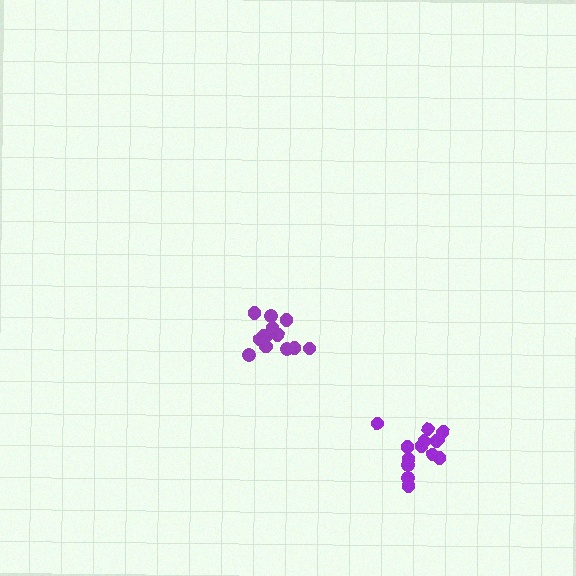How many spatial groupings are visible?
There are 2 spatial groupings.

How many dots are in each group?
Group 1: 13 dots, Group 2: 14 dots (27 total).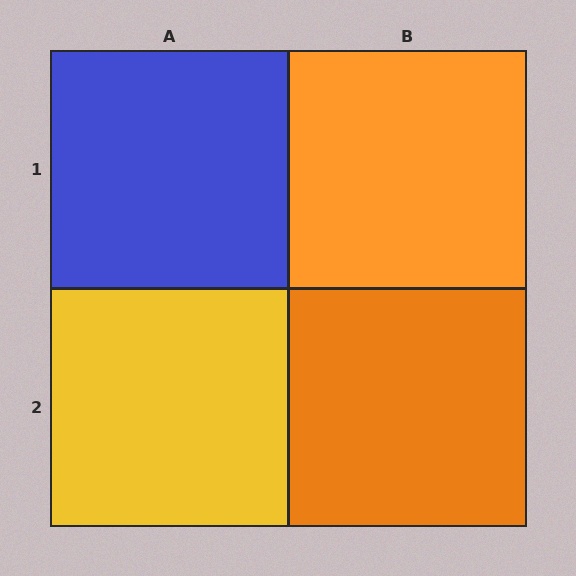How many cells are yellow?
1 cell is yellow.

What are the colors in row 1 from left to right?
Blue, orange.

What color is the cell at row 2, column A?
Yellow.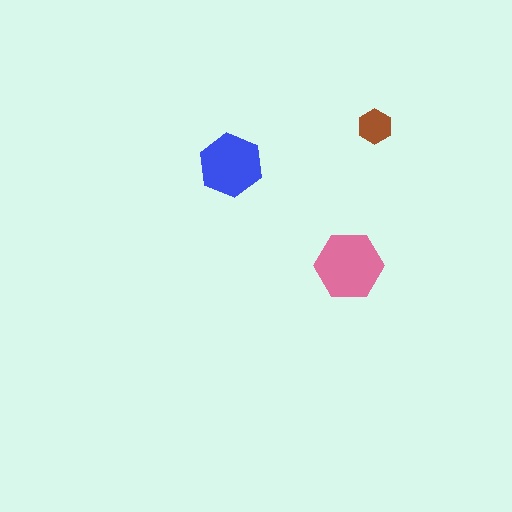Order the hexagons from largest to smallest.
the pink one, the blue one, the brown one.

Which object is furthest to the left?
The blue hexagon is leftmost.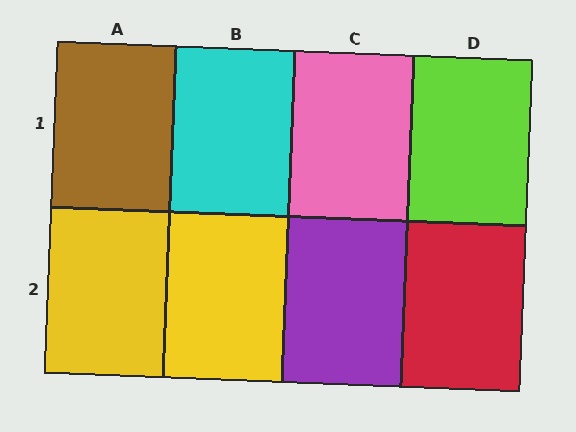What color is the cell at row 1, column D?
Lime.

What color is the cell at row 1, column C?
Pink.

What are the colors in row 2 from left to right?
Yellow, yellow, purple, red.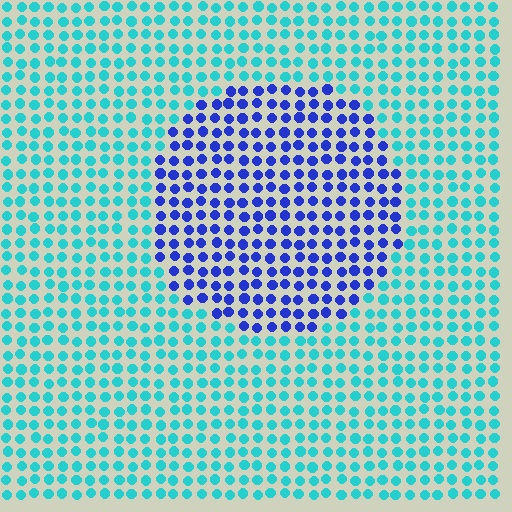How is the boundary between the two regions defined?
The boundary is defined purely by a slight shift in hue (about 55 degrees). Spacing, size, and orientation are identical on both sides.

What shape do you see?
I see a circle.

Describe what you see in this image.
The image is filled with small cyan elements in a uniform arrangement. A circle-shaped region is visible where the elements are tinted to a slightly different hue, forming a subtle color boundary.